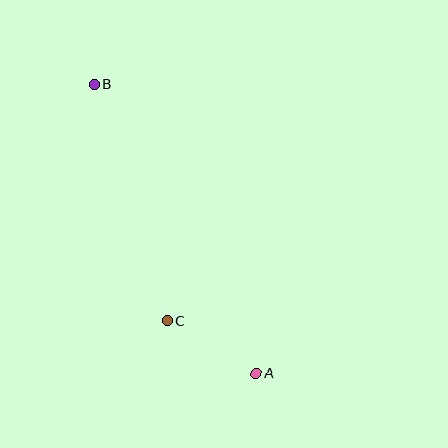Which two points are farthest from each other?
Points A and B are farthest from each other.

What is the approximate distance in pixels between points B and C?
The distance between B and C is approximately 247 pixels.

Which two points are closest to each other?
Points A and C are closest to each other.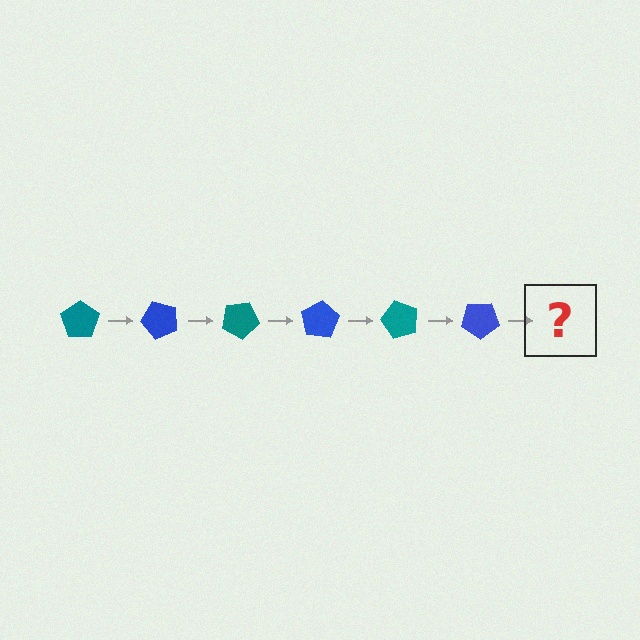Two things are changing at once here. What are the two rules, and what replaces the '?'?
The two rules are that it rotates 50 degrees each step and the color cycles through teal and blue. The '?' should be a teal pentagon, rotated 300 degrees from the start.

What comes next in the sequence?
The next element should be a teal pentagon, rotated 300 degrees from the start.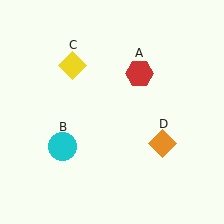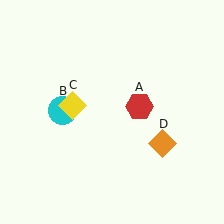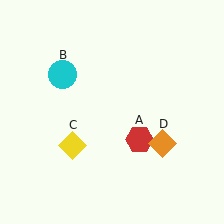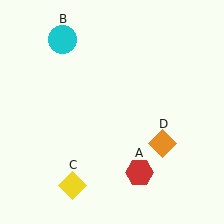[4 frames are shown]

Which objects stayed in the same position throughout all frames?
Orange diamond (object D) remained stationary.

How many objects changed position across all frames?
3 objects changed position: red hexagon (object A), cyan circle (object B), yellow diamond (object C).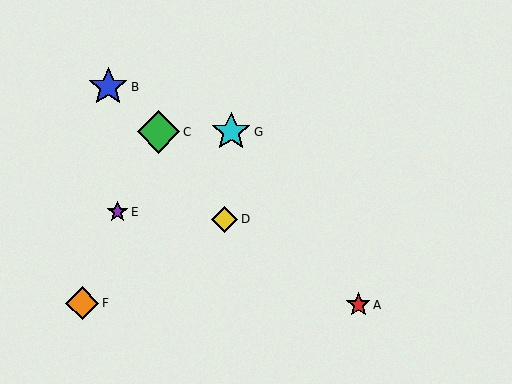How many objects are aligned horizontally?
2 objects (C, G) are aligned horizontally.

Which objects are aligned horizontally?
Objects C, G are aligned horizontally.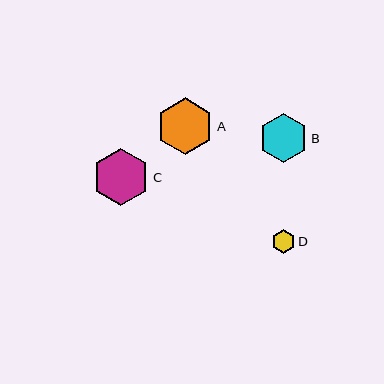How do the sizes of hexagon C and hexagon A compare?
Hexagon C and hexagon A are approximately the same size.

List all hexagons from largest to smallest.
From largest to smallest: C, A, B, D.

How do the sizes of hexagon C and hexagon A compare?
Hexagon C and hexagon A are approximately the same size.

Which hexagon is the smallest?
Hexagon D is the smallest with a size of approximately 24 pixels.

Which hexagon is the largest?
Hexagon C is the largest with a size of approximately 57 pixels.